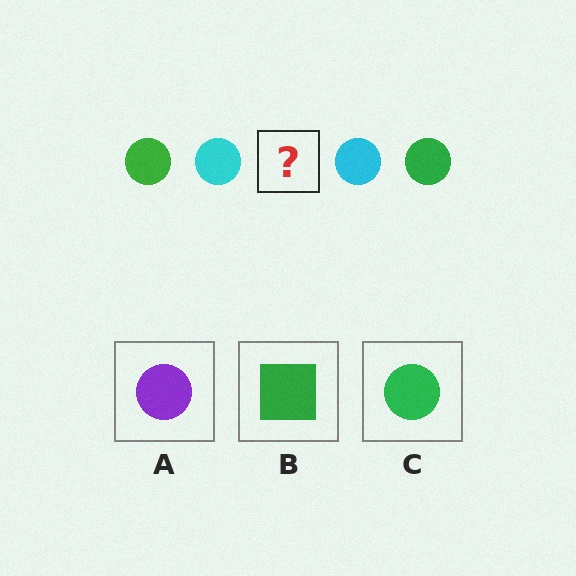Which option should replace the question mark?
Option C.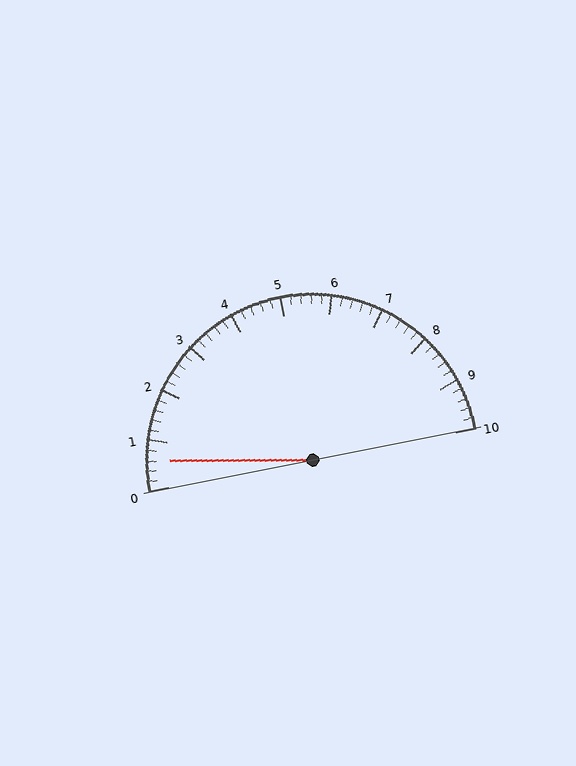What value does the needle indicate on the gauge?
The needle indicates approximately 0.6.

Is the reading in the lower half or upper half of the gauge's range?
The reading is in the lower half of the range (0 to 10).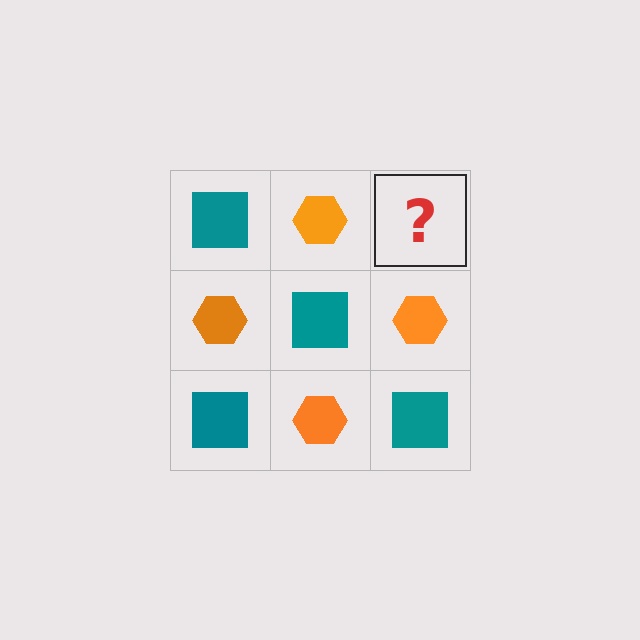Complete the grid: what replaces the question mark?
The question mark should be replaced with a teal square.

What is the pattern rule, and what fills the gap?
The rule is that it alternates teal square and orange hexagon in a checkerboard pattern. The gap should be filled with a teal square.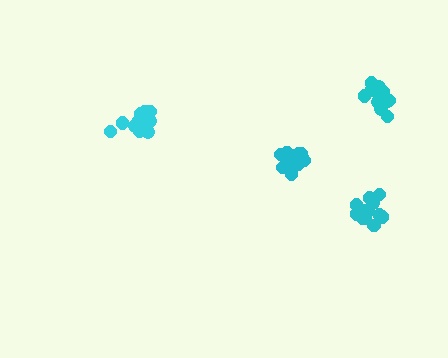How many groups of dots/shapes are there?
There are 4 groups.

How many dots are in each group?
Group 1: 16 dots, Group 2: 14 dots, Group 3: 12 dots, Group 4: 13 dots (55 total).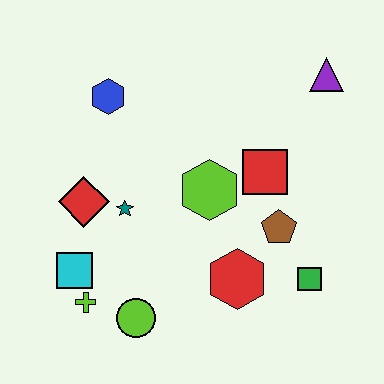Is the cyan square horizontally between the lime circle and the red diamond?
No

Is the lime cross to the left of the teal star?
Yes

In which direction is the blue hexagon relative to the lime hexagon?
The blue hexagon is to the left of the lime hexagon.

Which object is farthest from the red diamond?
The purple triangle is farthest from the red diamond.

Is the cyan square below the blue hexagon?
Yes